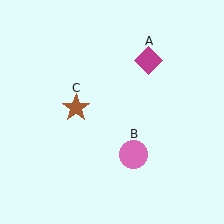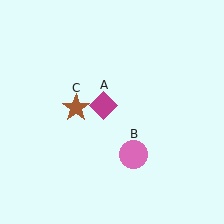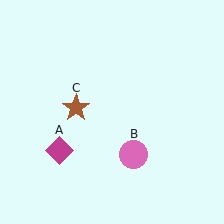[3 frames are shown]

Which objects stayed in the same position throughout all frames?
Pink circle (object B) and brown star (object C) remained stationary.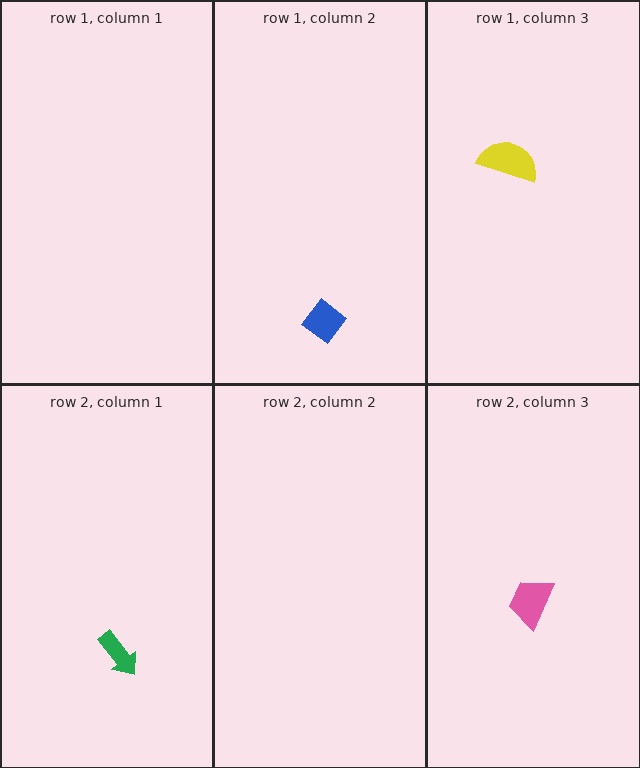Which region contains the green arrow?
The row 2, column 1 region.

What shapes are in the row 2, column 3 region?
The pink trapezoid.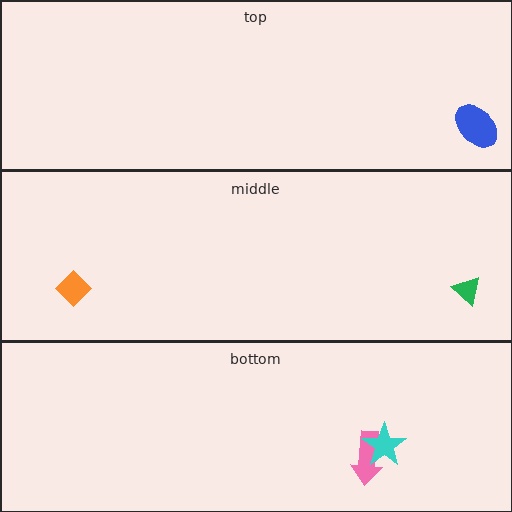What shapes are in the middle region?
The orange diamond, the green triangle.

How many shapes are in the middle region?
2.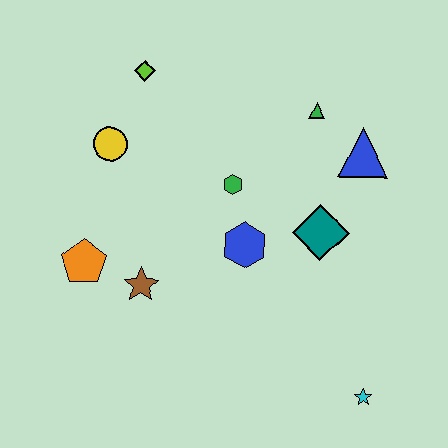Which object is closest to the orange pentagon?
The brown star is closest to the orange pentagon.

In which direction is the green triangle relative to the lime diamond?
The green triangle is to the right of the lime diamond.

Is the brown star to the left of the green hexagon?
Yes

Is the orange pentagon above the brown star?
Yes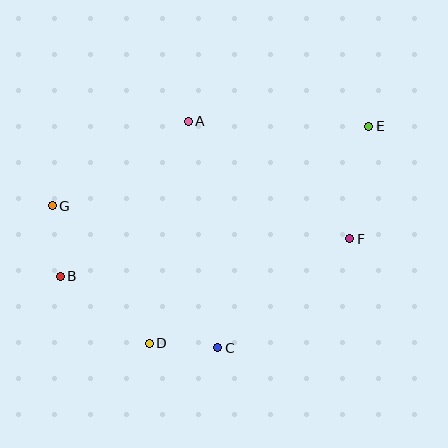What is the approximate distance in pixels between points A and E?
The distance between A and E is approximately 181 pixels.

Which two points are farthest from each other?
Points B and E are farthest from each other.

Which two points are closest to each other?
Points C and D are closest to each other.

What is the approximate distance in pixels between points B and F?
The distance between B and F is approximately 292 pixels.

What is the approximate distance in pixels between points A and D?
The distance between A and D is approximately 225 pixels.